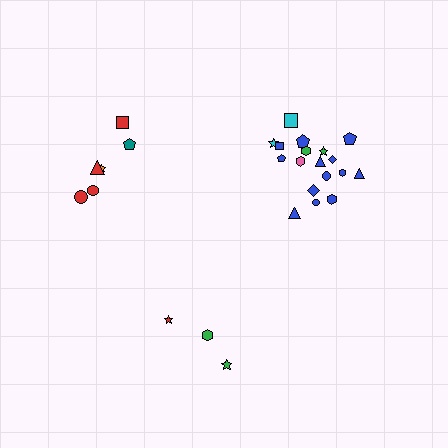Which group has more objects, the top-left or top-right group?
The top-right group.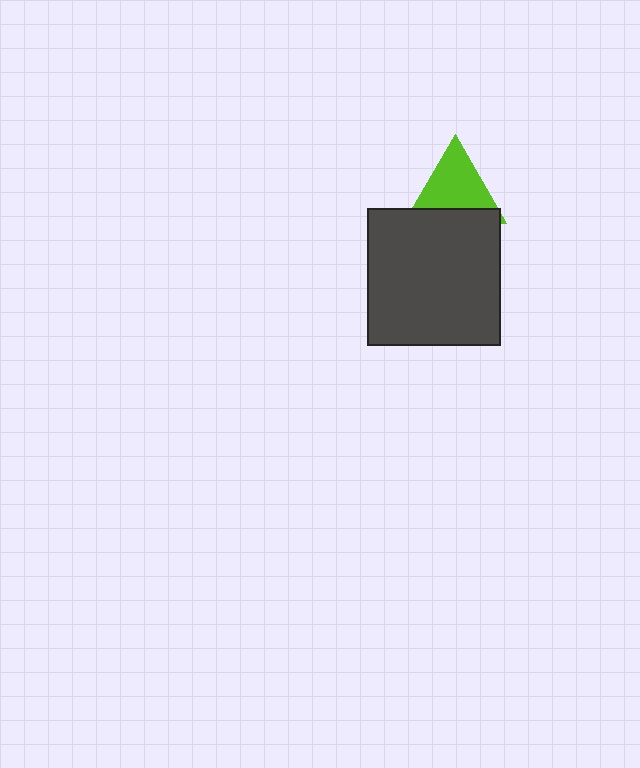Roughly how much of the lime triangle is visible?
Most of it is visible (roughly 68%).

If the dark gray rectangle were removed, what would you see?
You would see the complete lime triangle.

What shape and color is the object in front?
The object in front is a dark gray rectangle.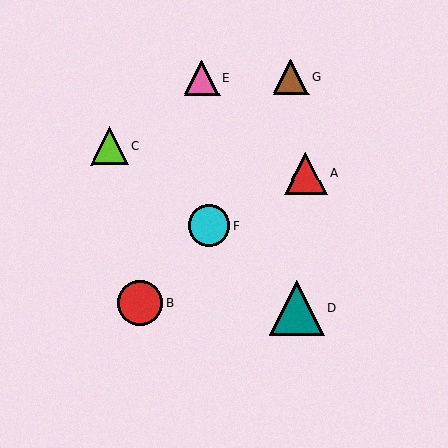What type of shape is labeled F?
Shape F is a cyan circle.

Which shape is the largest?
The teal triangle (labeled D) is the largest.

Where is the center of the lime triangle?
The center of the lime triangle is at (109, 146).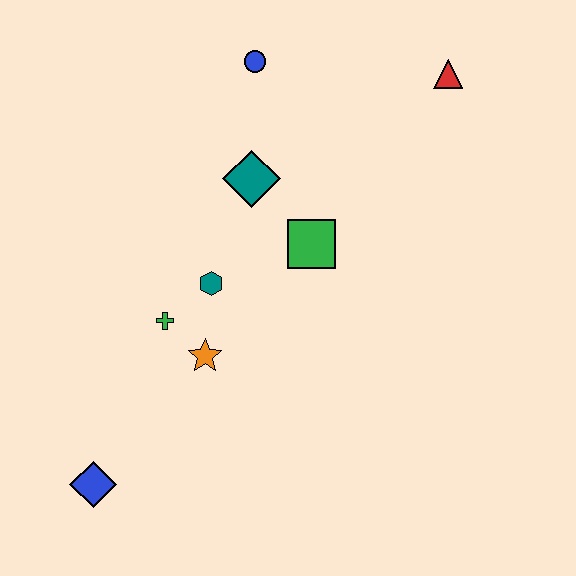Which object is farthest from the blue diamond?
The red triangle is farthest from the blue diamond.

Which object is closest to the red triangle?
The blue circle is closest to the red triangle.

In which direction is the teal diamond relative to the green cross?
The teal diamond is above the green cross.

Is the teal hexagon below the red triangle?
Yes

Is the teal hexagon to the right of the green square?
No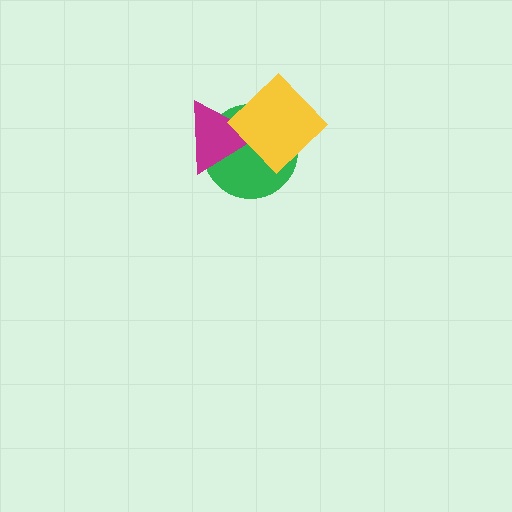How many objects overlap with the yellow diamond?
2 objects overlap with the yellow diamond.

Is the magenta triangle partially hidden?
Yes, it is partially covered by another shape.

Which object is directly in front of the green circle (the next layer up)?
The magenta triangle is directly in front of the green circle.